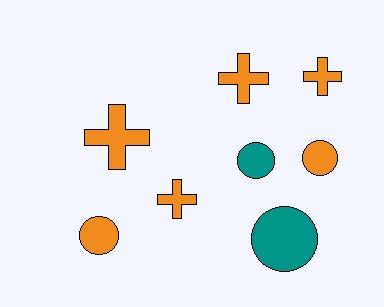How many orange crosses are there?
There are 4 orange crosses.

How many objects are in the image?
There are 8 objects.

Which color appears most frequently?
Orange, with 6 objects.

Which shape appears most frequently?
Cross, with 4 objects.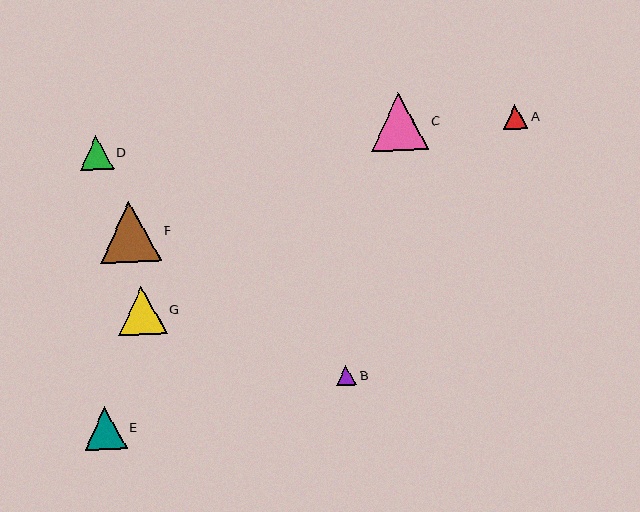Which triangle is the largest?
Triangle F is the largest with a size of approximately 61 pixels.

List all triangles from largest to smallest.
From largest to smallest: F, C, G, E, D, A, B.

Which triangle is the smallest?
Triangle B is the smallest with a size of approximately 20 pixels.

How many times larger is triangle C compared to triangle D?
Triangle C is approximately 1.7 times the size of triangle D.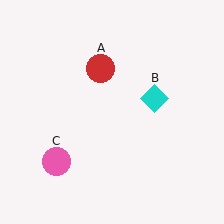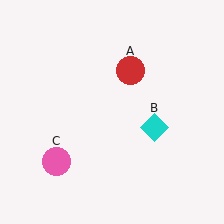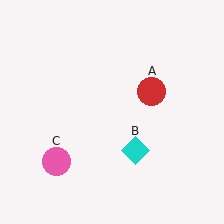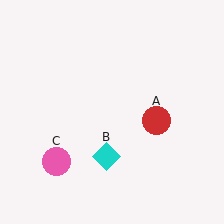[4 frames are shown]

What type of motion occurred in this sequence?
The red circle (object A), cyan diamond (object B) rotated clockwise around the center of the scene.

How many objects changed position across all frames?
2 objects changed position: red circle (object A), cyan diamond (object B).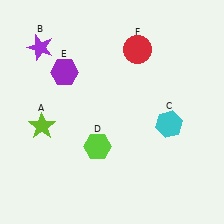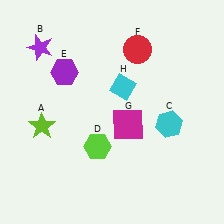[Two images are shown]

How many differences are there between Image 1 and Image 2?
There are 2 differences between the two images.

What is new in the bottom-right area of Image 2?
A magenta square (G) was added in the bottom-right area of Image 2.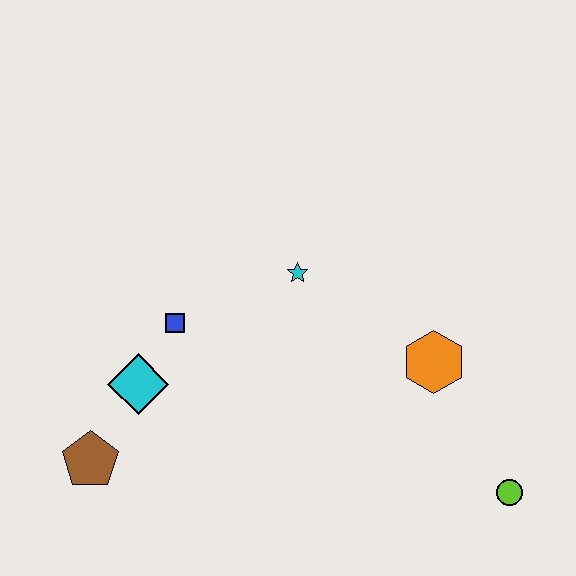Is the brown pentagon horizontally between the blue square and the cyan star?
No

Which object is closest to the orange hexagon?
The lime circle is closest to the orange hexagon.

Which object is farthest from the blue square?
The lime circle is farthest from the blue square.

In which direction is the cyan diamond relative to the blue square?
The cyan diamond is below the blue square.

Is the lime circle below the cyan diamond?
Yes